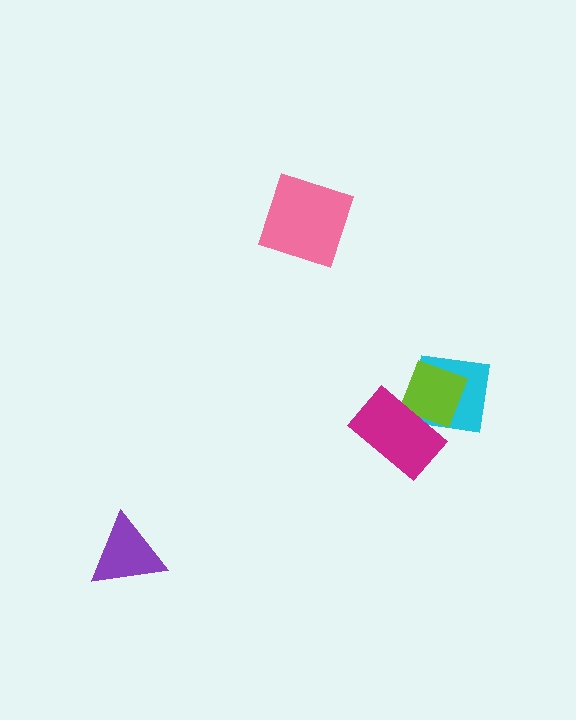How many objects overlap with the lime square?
2 objects overlap with the lime square.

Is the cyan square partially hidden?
Yes, it is partially covered by another shape.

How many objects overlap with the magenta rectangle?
2 objects overlap with the magenta rectangle.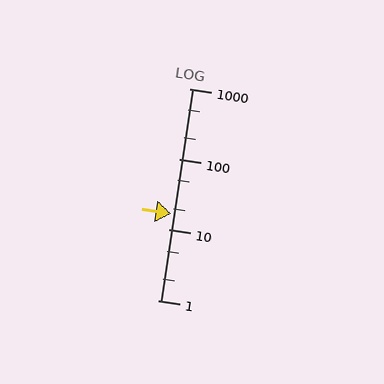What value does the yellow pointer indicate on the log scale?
The pointer indicates approximately 17.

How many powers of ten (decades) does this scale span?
The scale spans 3 decades, from 1 to 1000.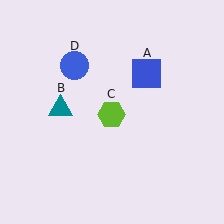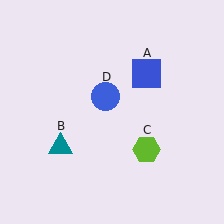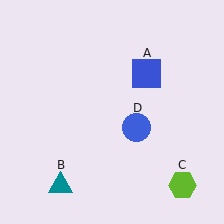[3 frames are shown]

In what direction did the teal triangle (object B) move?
The teal triangle (object B) moved down.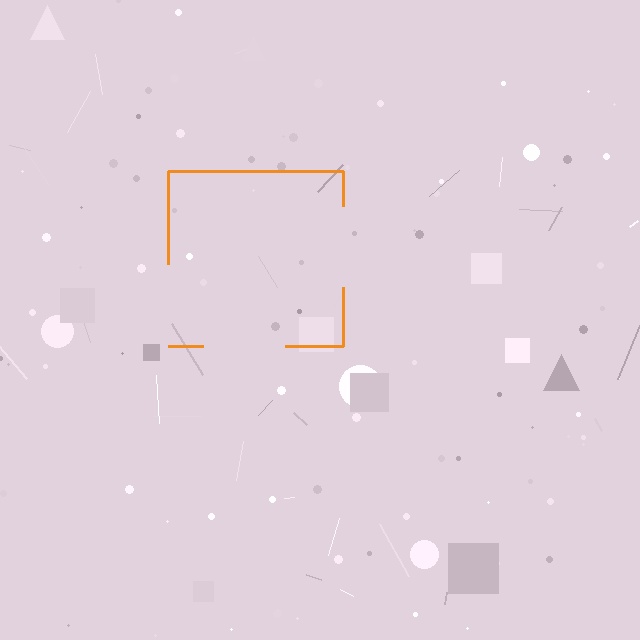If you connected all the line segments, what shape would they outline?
They would outline a square.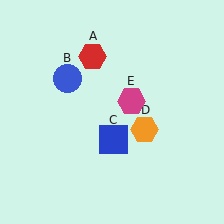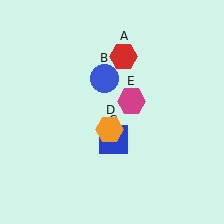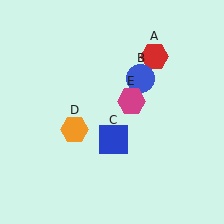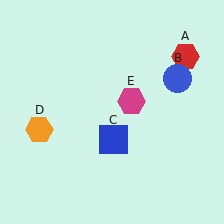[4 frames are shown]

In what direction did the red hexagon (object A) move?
The red hexagon (object A) moved right.